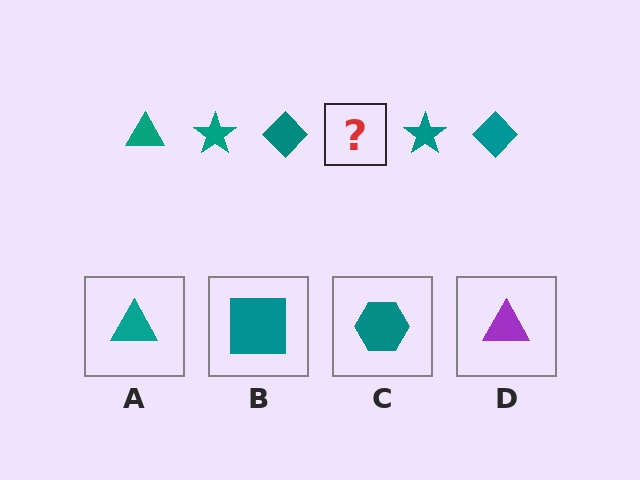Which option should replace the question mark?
Option A.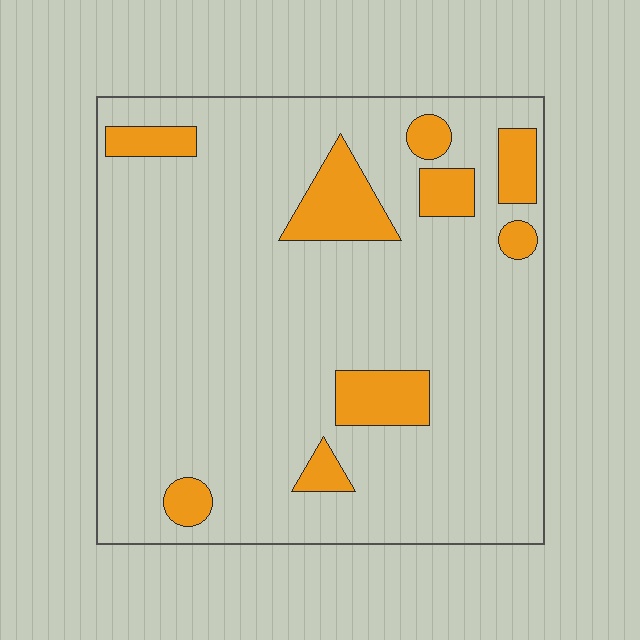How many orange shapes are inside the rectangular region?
9.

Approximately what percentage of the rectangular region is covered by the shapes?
Approximately 15%.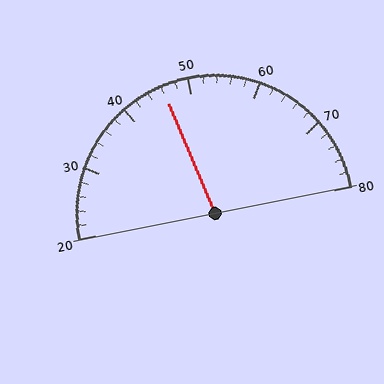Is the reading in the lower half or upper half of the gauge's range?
The reading is in the lower half of the range (20 to 80).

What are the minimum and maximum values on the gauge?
The gauge ranges from 20 to 80.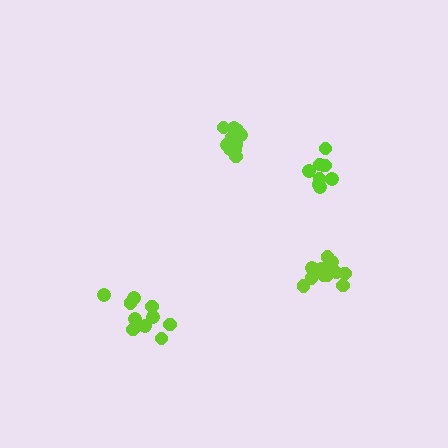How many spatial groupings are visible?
There are 4 spatial groupings.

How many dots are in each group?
Group 1: 10 dots, Group 2: 14 dots, Group 3: 9 dots, Group 4: 11 dots (44 total).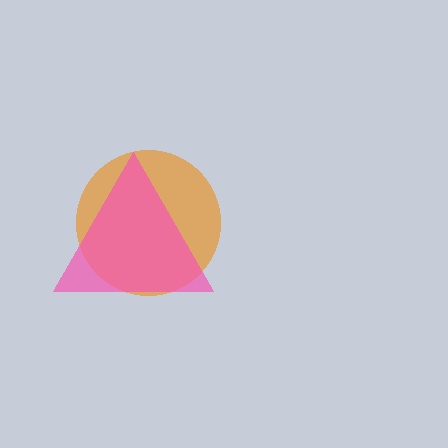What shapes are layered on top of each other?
The layered shapes are: an orange circle, a pink triangle.